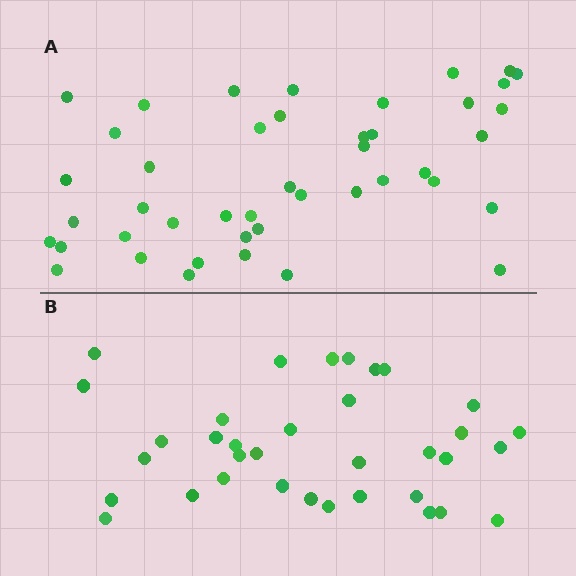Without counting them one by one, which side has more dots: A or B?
Region A (the top region) has more dots.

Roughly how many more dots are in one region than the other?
Region A has roughly 8 or so more dots than region B.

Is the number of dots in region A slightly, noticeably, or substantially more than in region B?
Region A has noticeably more, but not dramatically so. The ratio is roughly 1.3 to 1.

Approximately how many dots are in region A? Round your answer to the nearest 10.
About 40 dots. (The exact count is 44, which rounds to 40.)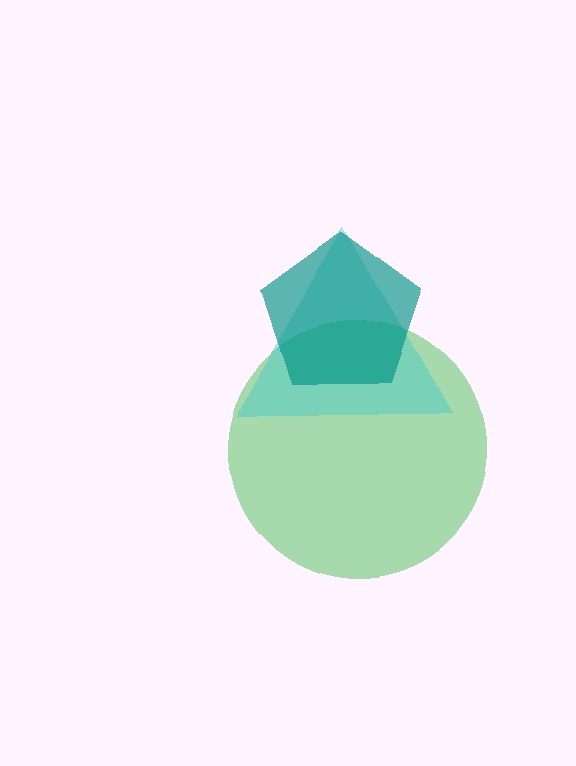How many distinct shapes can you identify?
There are 3 distinct shapes: a green circle, a cyan triangle, a teal pentagon.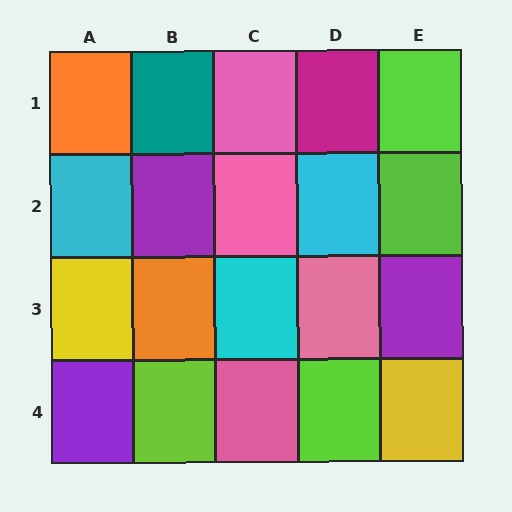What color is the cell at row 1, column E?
Lime.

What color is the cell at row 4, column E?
Yellow.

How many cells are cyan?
3 cells are cyan.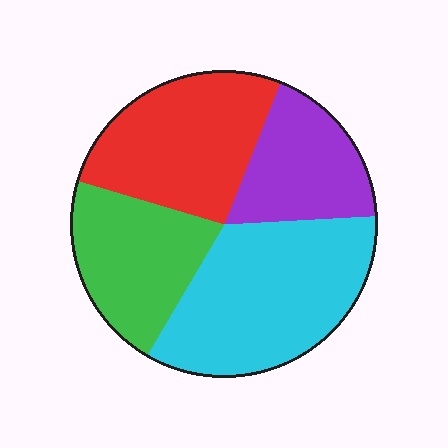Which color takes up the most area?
Cyan, at roughly 35%.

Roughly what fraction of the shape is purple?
Purple takes up between a sixth and a third of the shape.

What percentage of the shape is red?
Red takes up about one quarter (1/4) of the shape.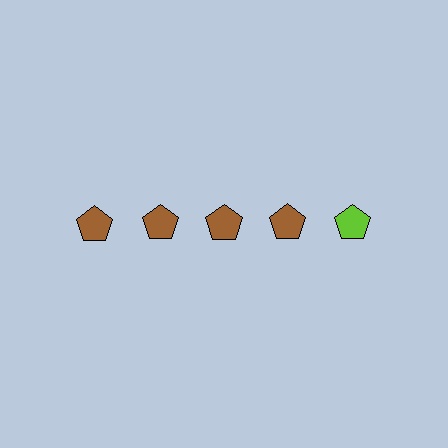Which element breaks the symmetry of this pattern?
The lime pentagon in the top row, rightmost column breaks the symmetry. All other shapes are brown pentagons.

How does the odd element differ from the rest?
It has a different color: lime instead of brown.